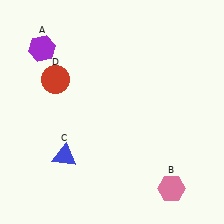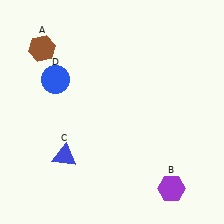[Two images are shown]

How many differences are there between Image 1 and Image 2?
There are 3 differences between the two images.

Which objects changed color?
A changed from purple to brown. B changed from pink to purple. D changed from red to blue.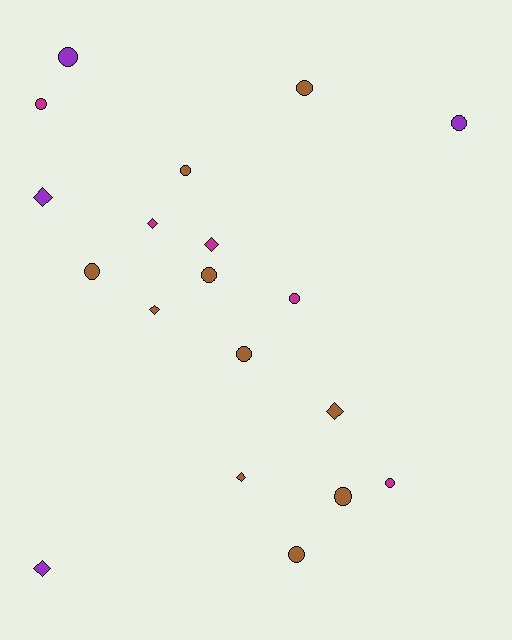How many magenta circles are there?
There are 3 magenta circles.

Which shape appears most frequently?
Circle, with 12 objects.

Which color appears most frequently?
Brown, with 10 objects.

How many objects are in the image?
There are 19 objects.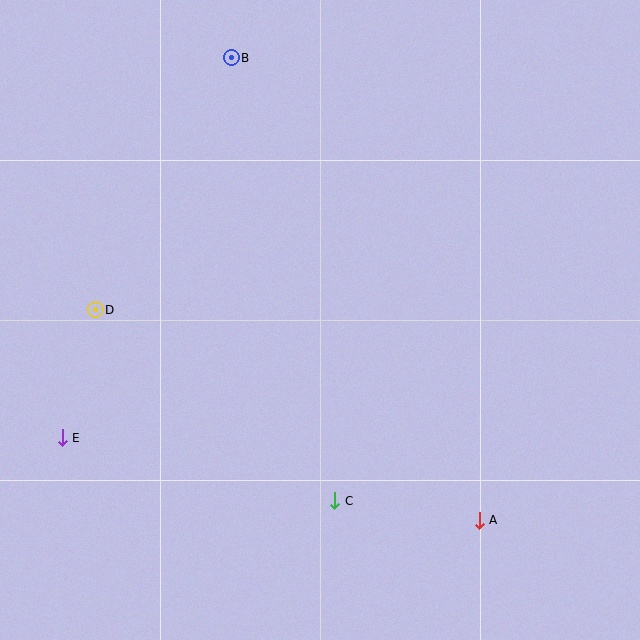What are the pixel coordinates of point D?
Point D is at (95, 310).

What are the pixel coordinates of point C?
Point C is at (335, 501).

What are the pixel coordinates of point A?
Point A is at (479, 520).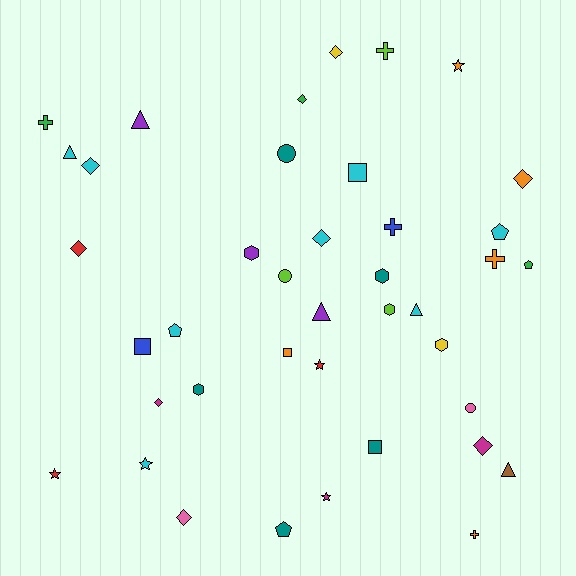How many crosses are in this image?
There are 5 crosses.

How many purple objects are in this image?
There are 3 purple objects.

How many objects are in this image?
There are 40 objects.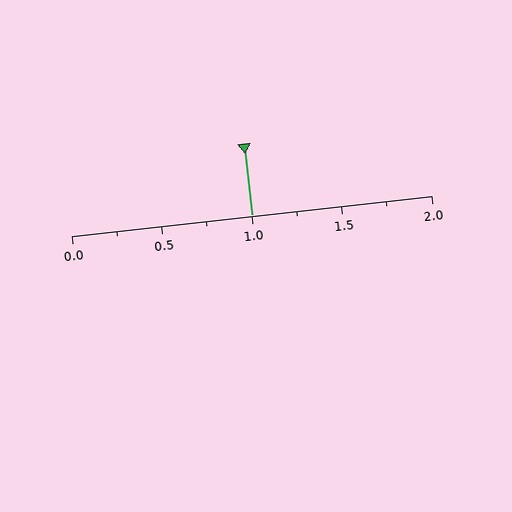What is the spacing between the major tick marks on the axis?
The major ticks are spaced 0.5 apart.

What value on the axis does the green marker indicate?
The marker indicates approximately 1.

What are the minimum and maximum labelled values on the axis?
The axis runs from 0.0 to 2.0.